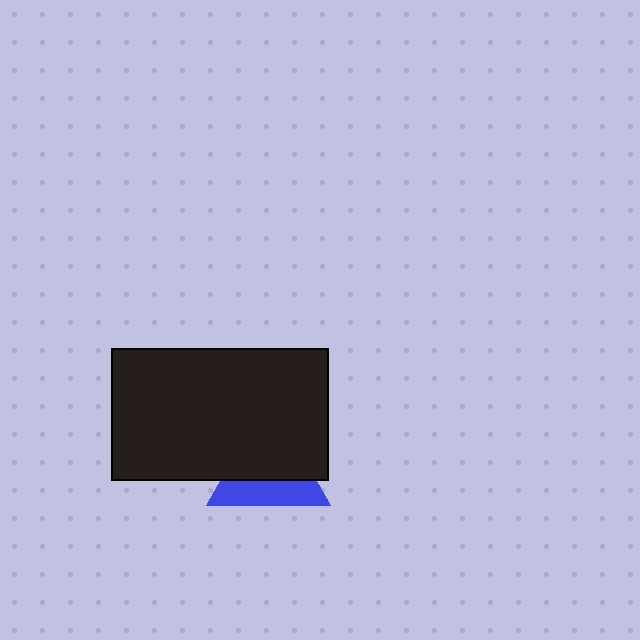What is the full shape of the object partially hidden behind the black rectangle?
The partially hidden object is a blue triangle.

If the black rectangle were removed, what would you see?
You would see the complete blue triangle.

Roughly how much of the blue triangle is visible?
A small part of it is visible (roughly 39%).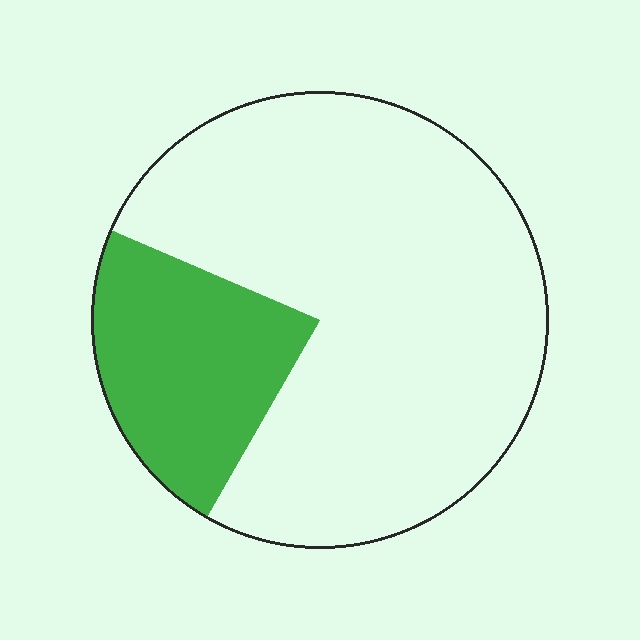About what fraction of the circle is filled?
About one quarter (1/4).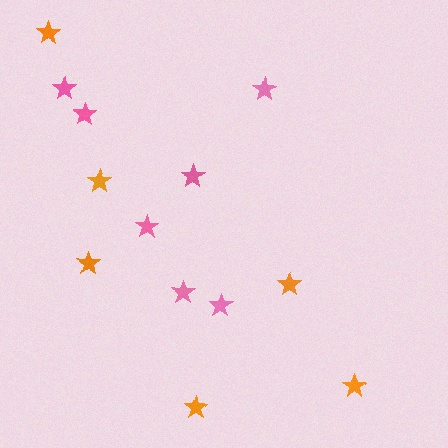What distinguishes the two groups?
There are 2 groups: one group of pink stars (7) and one group of orange stars (6).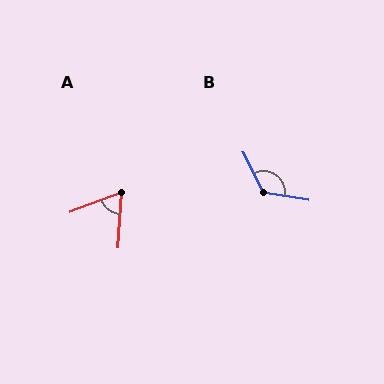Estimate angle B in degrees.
Approximately 126 degrees.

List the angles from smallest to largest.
A (66°), B (126°).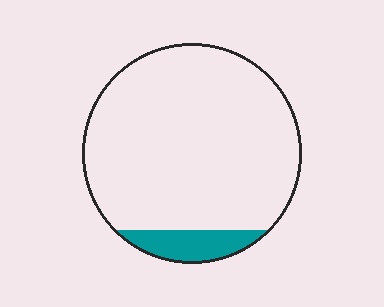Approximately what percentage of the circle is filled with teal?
Approximately 10%.